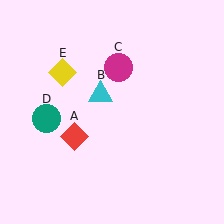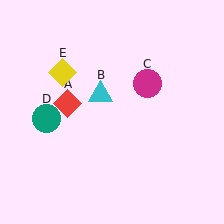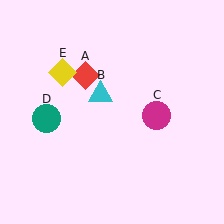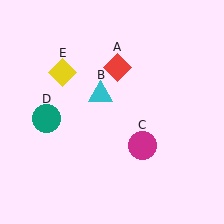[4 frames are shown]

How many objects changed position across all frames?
2 objects changed position: red diamond (object A), magenta circle (object C).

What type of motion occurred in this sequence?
The red diamond (object A), magenta circle (object C) rotated clockwise around the center of the scene.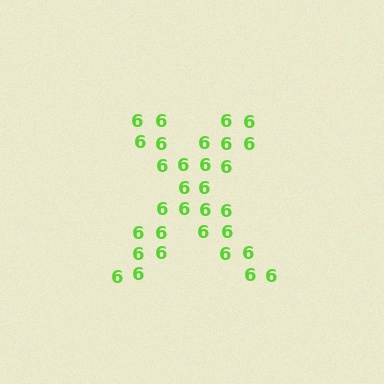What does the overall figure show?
The overall figure shows the letter X.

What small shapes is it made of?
It is made of small digit 6's.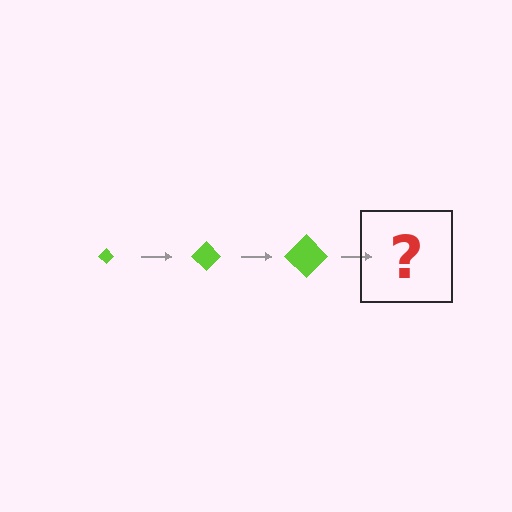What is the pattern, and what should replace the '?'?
The pattern is that the diamond gets progressively larger each step. The '?' should be a lime diamond, larger than the previous one.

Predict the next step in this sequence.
The next step is a lime diamond, larger than the previous one.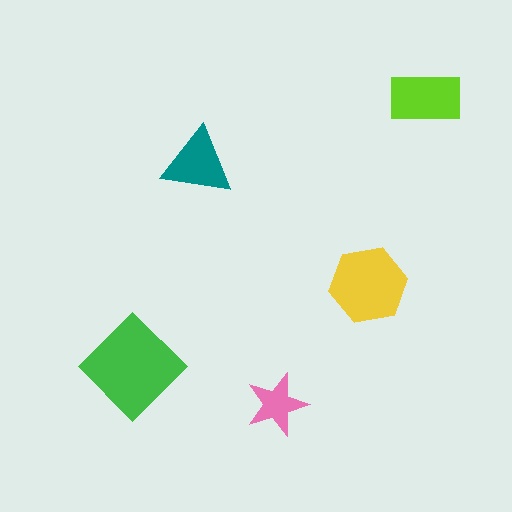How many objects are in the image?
There are 5 objects in the image.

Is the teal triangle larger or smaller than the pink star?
Larger.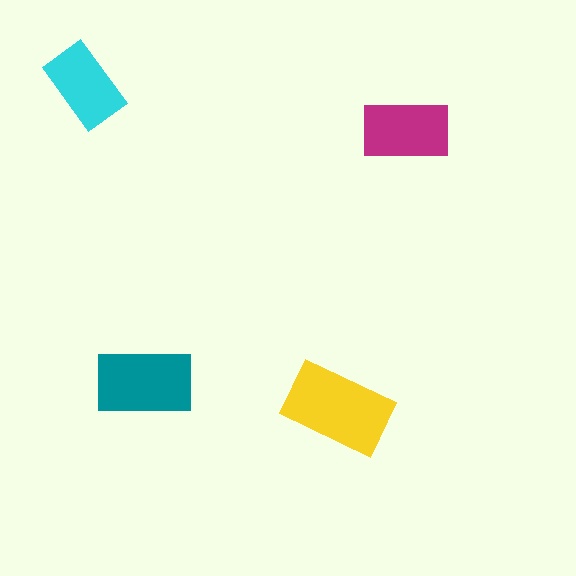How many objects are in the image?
There are 4 objects in the image.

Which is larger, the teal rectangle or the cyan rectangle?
The teal one.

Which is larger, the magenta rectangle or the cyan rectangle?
The magenta one.